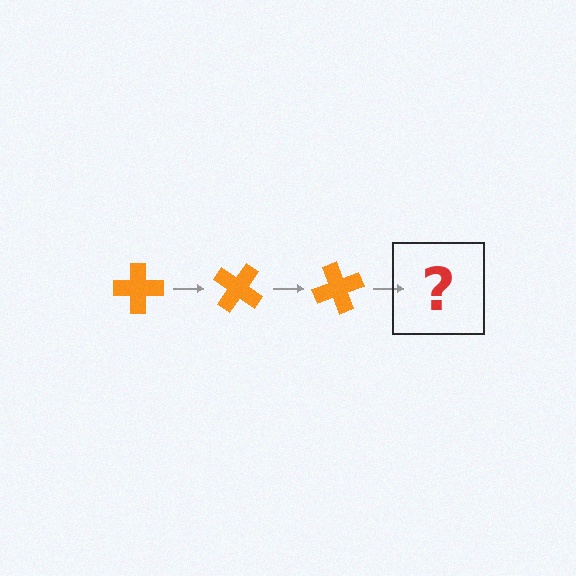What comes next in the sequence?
The next element should be an orange cross rotated 105 degrees.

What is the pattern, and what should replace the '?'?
The pattern is that the cross rotates 35 degrees each step. The '?' should be an orange cross rotated 105 degrees.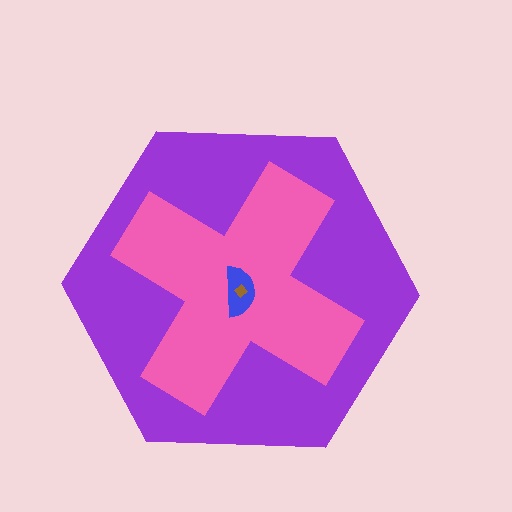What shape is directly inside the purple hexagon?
The pink cross.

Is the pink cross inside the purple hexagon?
Yes.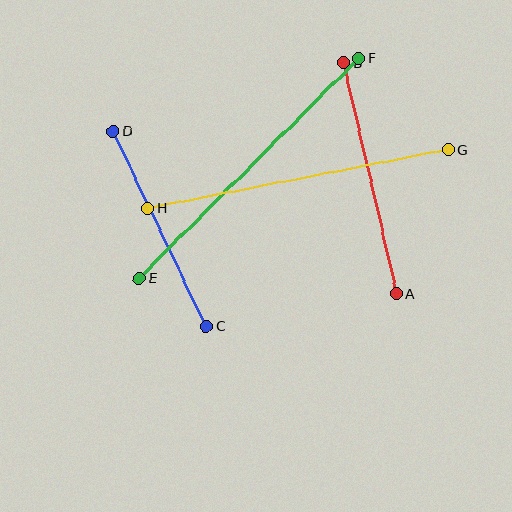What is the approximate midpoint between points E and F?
The midpoint is at approximately (249, 168) pixels.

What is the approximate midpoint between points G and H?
The midpoint is at approximately (298, 179) pixels.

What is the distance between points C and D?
The distance is approximately 216 pixels.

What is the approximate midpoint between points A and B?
The midpoint is at approximately (370, 178) pixels.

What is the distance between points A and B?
The distance is approximately 237 pixels.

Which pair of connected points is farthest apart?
Points E and F are farthest apart.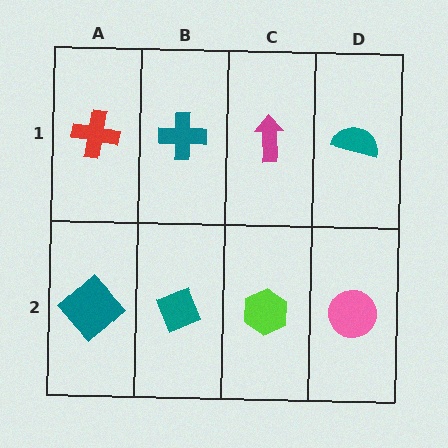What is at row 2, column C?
A lime hexagon.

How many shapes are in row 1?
4 shapes.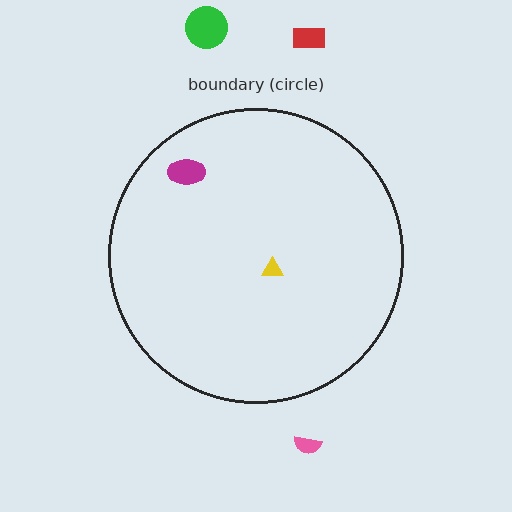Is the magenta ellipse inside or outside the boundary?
Inside.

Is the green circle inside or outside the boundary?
Outside.